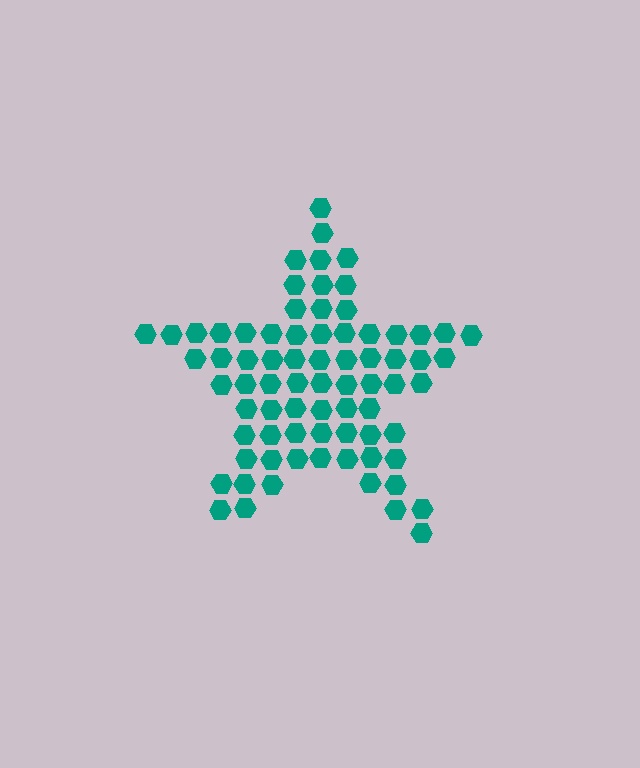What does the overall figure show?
The overall figure shows a star.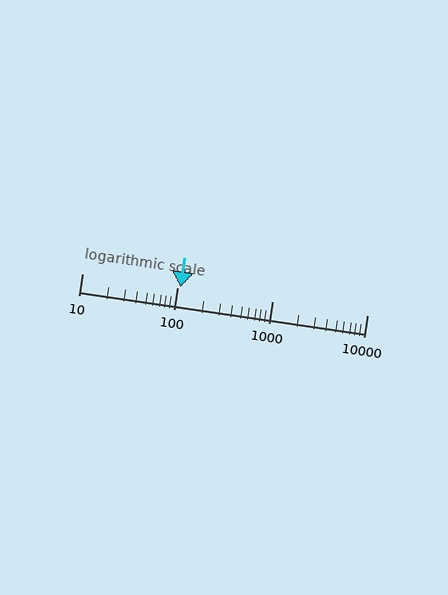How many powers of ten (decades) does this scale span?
The scale spans 3 decades, from 10 to 10000.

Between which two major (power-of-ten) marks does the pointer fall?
The pointer is between 100 and 1000.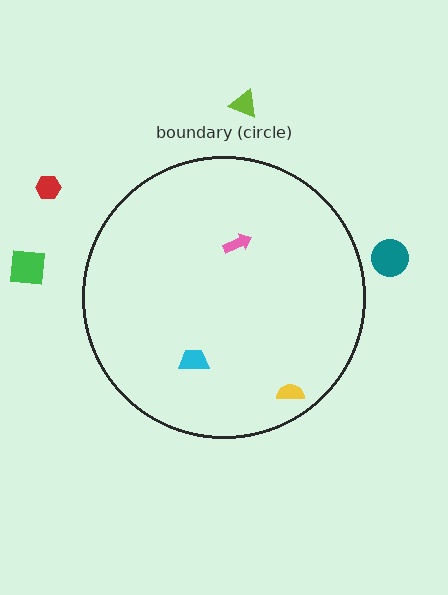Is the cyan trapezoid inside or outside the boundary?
Inside.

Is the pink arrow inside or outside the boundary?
Inside.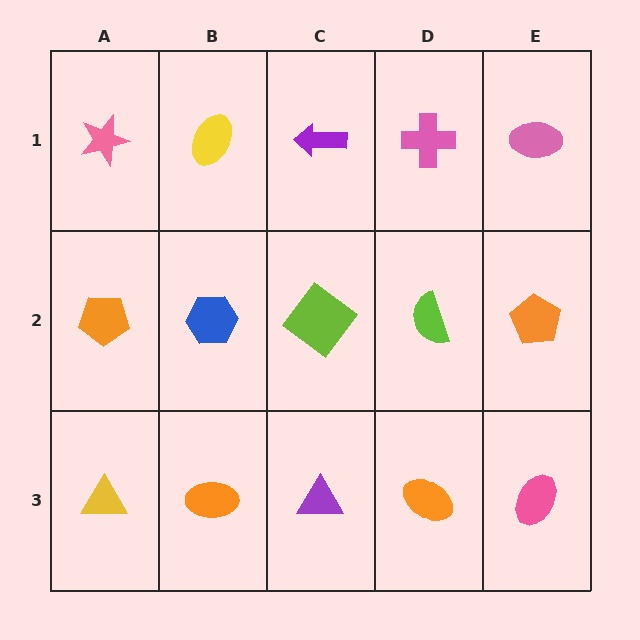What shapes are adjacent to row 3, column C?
A lime diamond (row 2, column C), an orange ellipse (row 3, column B), an orange ellipse (row 3, column D).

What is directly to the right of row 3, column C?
An orange ellipse.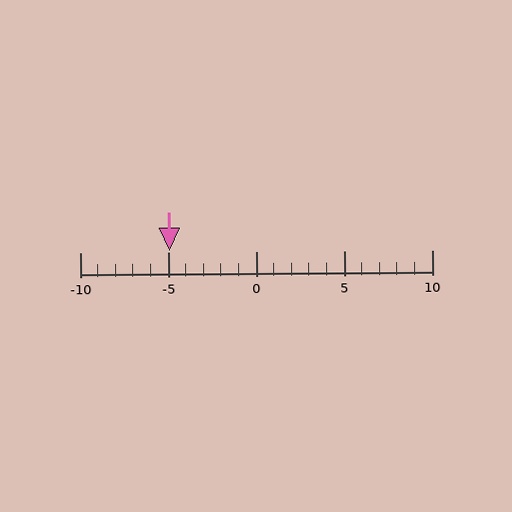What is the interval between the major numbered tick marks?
The major tick marks are spaced 5 units apart.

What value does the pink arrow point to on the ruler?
The pink arrow points to approximately -5.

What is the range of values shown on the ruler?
The ruler shows values from -10 to 10.